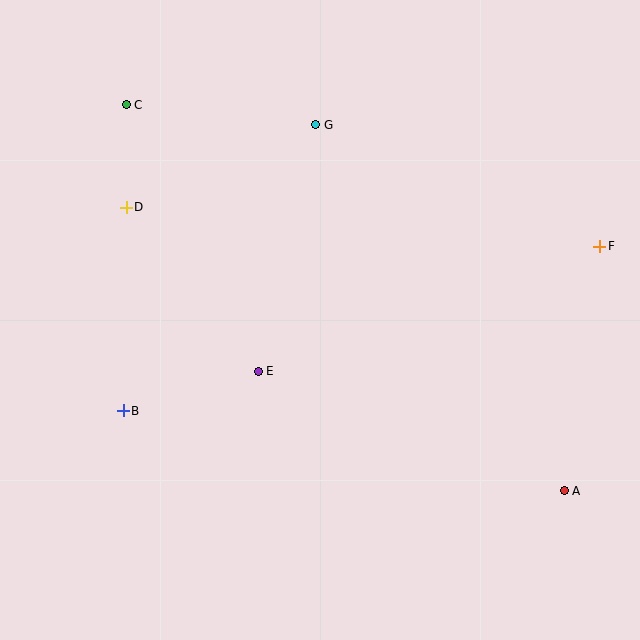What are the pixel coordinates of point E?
Point E is at (258, 371).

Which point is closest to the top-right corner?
Point F is closest to the top-right corner.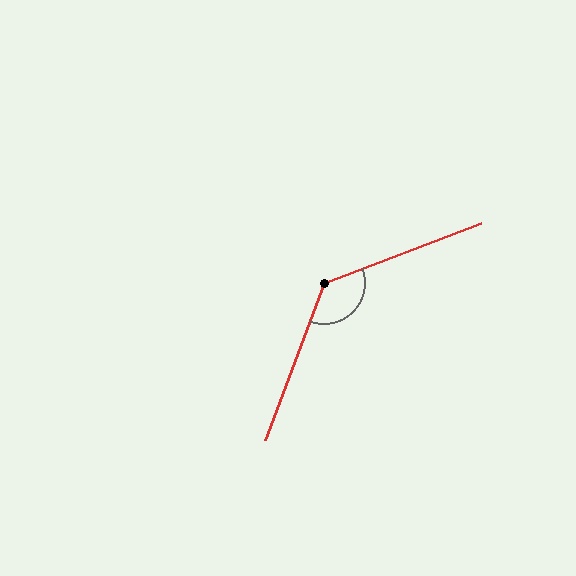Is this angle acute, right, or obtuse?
It is obtuse.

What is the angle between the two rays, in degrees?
Approximately 131 degrees.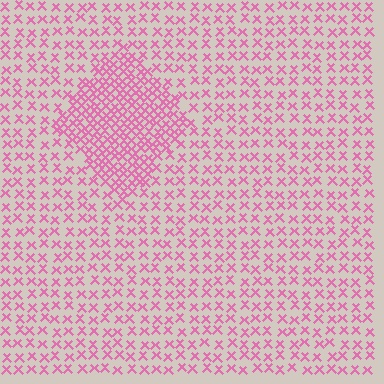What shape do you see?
I see a diamond.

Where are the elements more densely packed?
The elements are more densely packed inside the diamond boundary.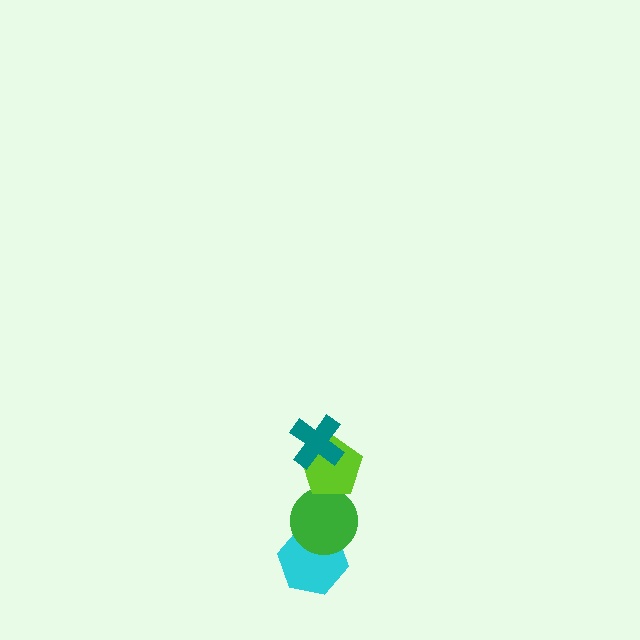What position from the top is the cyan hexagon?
The cyan hexagon is 4th from the top.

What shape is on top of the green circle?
The lime pentagon is on top of the green circle.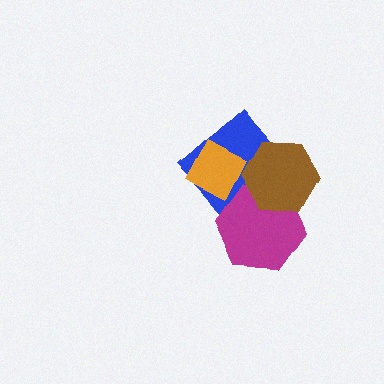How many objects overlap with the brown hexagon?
2 objects overlap with the brown hexagon.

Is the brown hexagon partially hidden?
No, no other shape covers it.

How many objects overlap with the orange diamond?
1 object overlaps with the orange diamond.